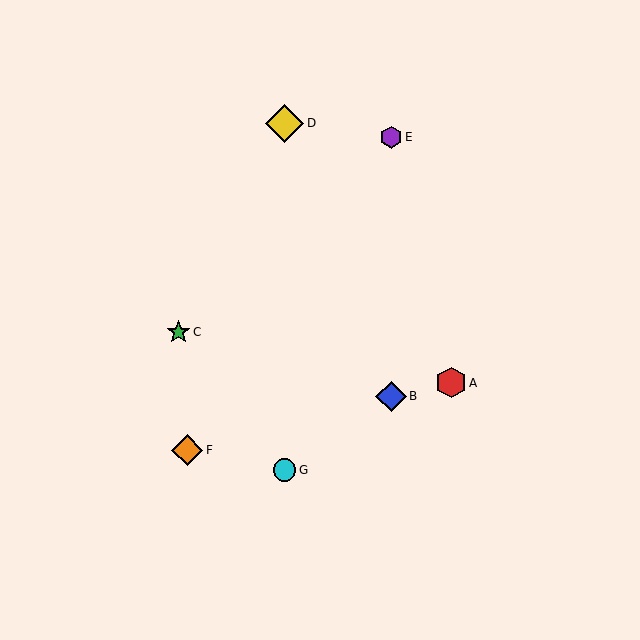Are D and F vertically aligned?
No, D is at x≈285 and F is at x≈187.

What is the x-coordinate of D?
Object D is at x≈285.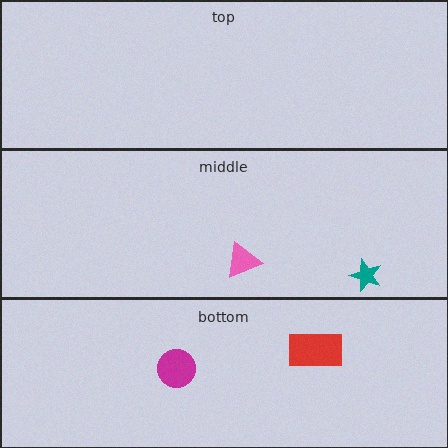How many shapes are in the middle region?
2.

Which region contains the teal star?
The middle region.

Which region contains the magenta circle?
The bottom region.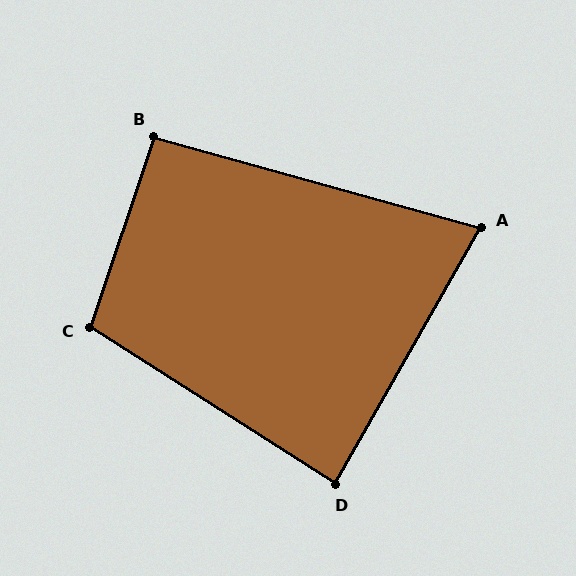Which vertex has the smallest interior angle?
A, at approximately 76 degrees.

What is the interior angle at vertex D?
Approximately 87 degrees (approximately right).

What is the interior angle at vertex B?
Approximately 93 degrees (approximately right).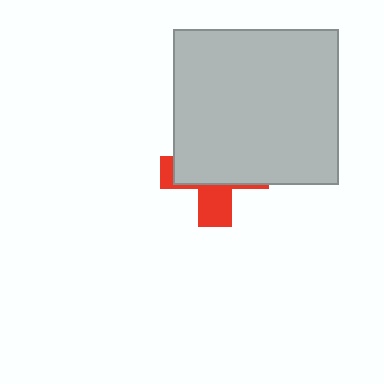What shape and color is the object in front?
The object in front is a light gray rectangle.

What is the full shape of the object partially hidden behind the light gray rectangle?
The partially hidden object is a red cross.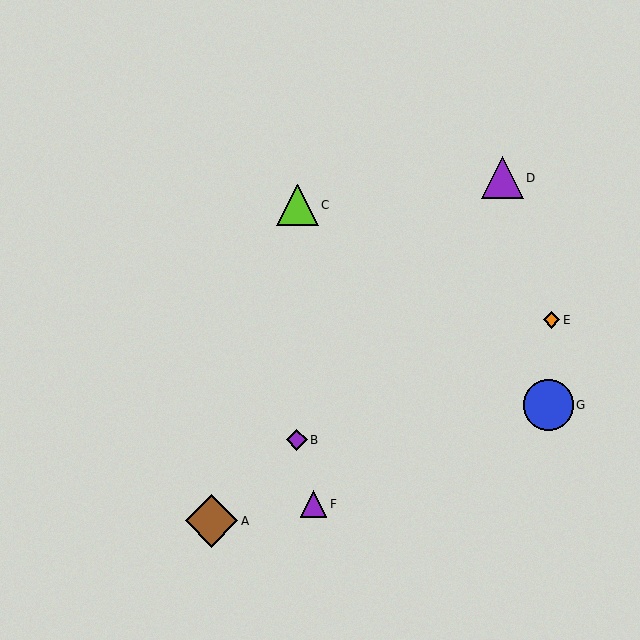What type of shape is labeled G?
Shape G is a blue circle.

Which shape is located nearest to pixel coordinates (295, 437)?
The purple diamond (labeled B) at (297, 440) is nearest to that location.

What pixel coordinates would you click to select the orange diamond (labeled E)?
Click at (552, 320) to select the orange diamond E.